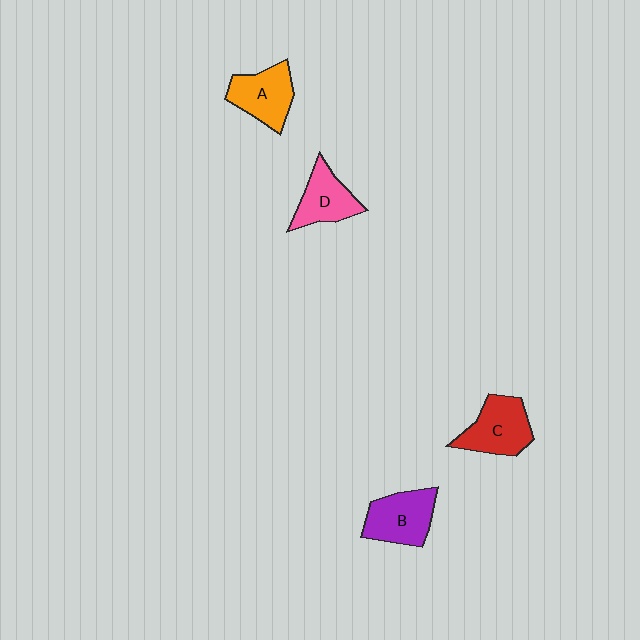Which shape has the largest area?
Shape C (red).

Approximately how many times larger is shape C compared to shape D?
Approximately 1.2 times.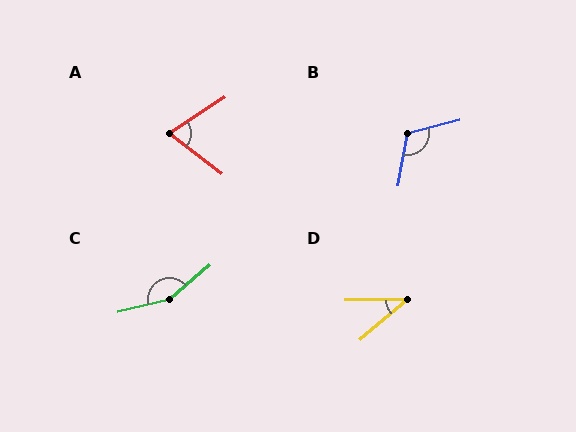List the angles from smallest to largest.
D (41°), A (71°), B (115°), C (152°).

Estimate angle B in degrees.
Approximately 115 degrees.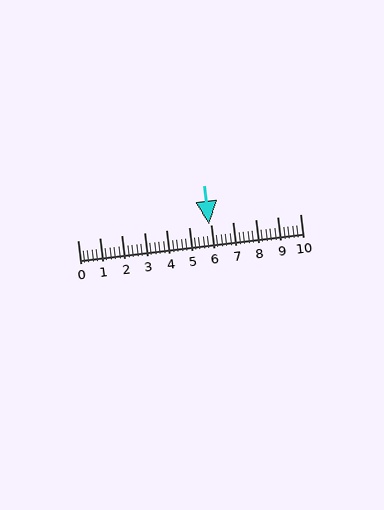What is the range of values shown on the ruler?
The ruler shows values from 0 to 10.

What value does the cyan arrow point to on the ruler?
The cyan arrow points to approximately 5.9.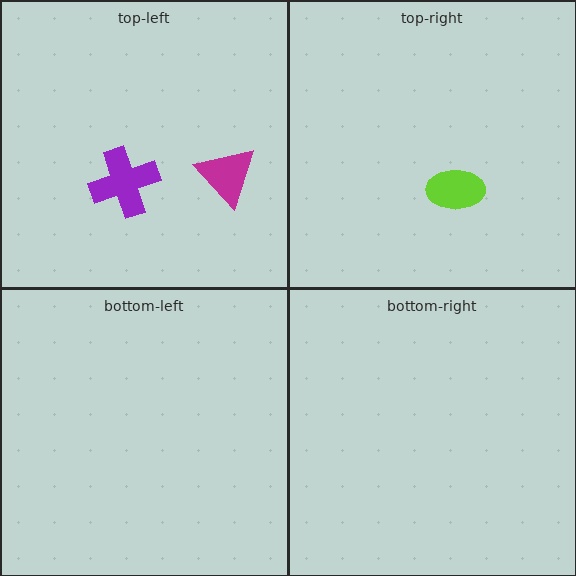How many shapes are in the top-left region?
2.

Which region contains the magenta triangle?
The top-left region.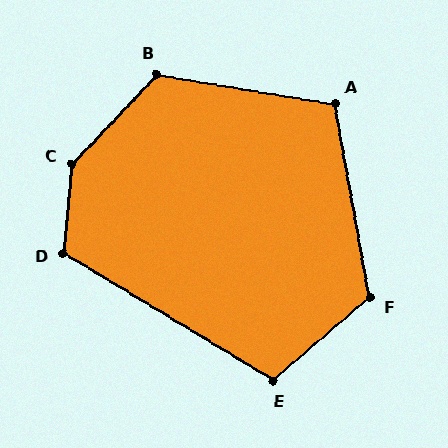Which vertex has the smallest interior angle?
E, at approximately 109 degrees.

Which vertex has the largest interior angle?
C, at approximately 142 degrees.